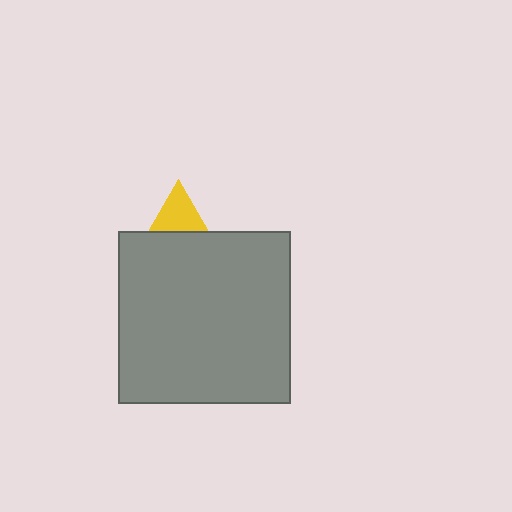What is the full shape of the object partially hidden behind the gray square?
The partially hidden object is a yellow triangle.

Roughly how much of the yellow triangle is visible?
A small part of it is visible (roughly 45%).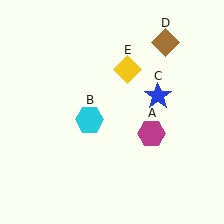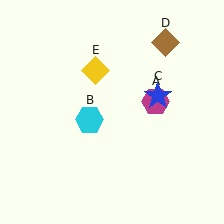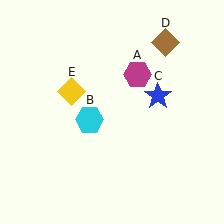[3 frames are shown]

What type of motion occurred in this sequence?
The magenta hexagon (object A), yellow diamond (object E) rotated counterclockwise around the center of the scene.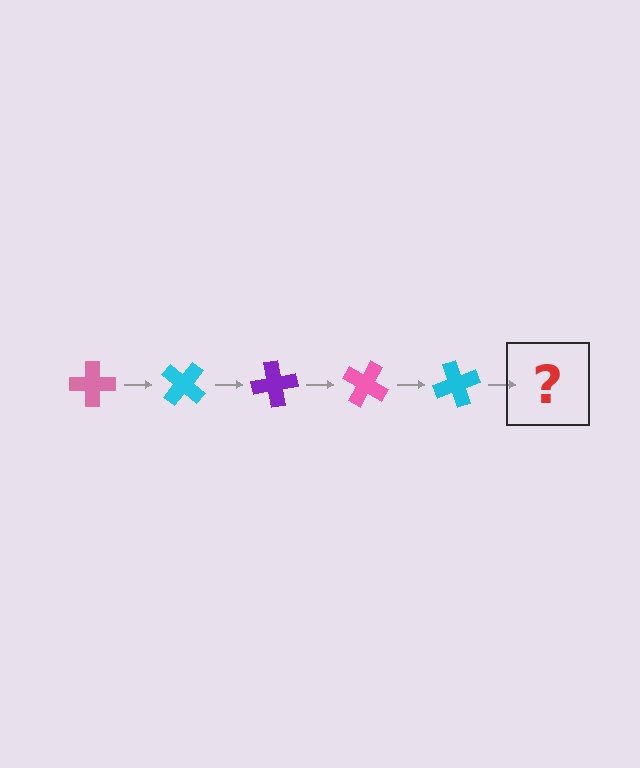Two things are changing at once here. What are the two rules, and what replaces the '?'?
The two rules are that it rotates 40 degrees each step and the color cycles through pink, cyan, and purple. The '?' should be a purple cross, rotated 200 degrees from the start.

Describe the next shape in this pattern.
It should be a purple cross, rotated 200 degrees from the start.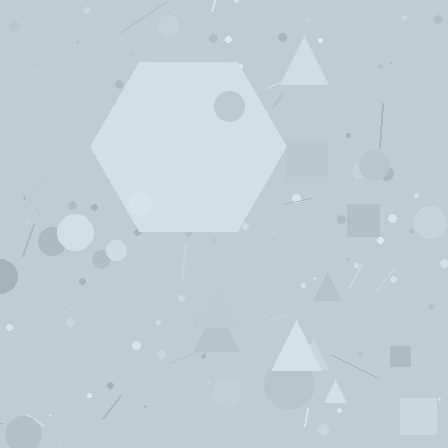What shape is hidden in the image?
A hexagon is hidden in the image.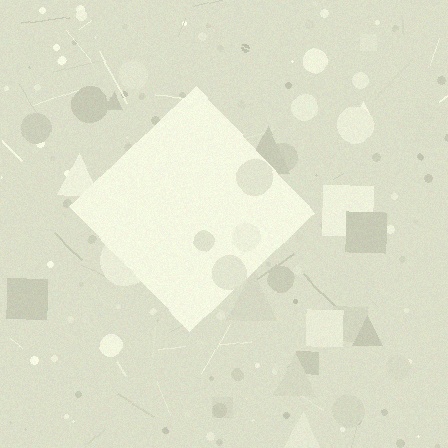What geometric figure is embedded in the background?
A diamond is embedded in the background.